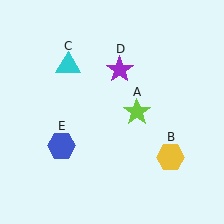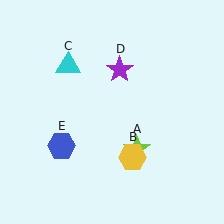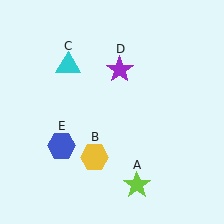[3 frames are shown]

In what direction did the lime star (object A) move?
The lime star (object A) moved down.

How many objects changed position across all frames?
2 objects changed position: lime star (object A), yellow hexagon (object B).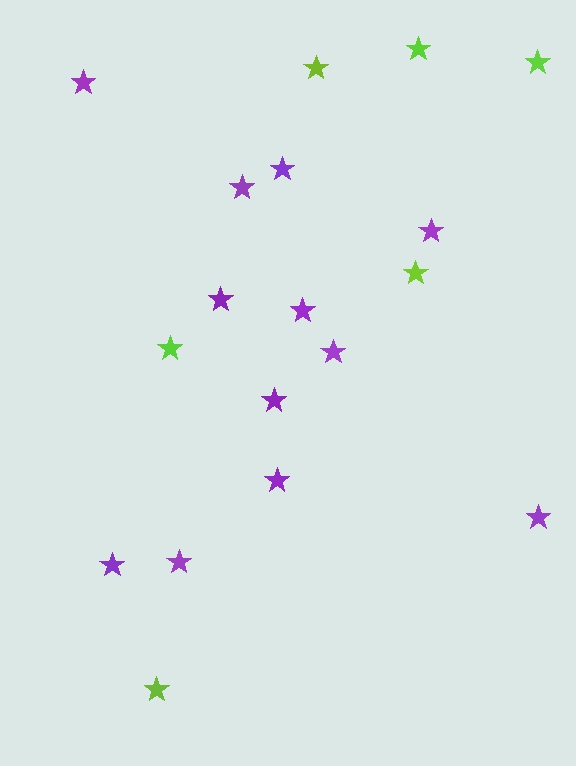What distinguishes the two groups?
There are 2 groups: one group of purple stars (12) and one group of lime stars (6).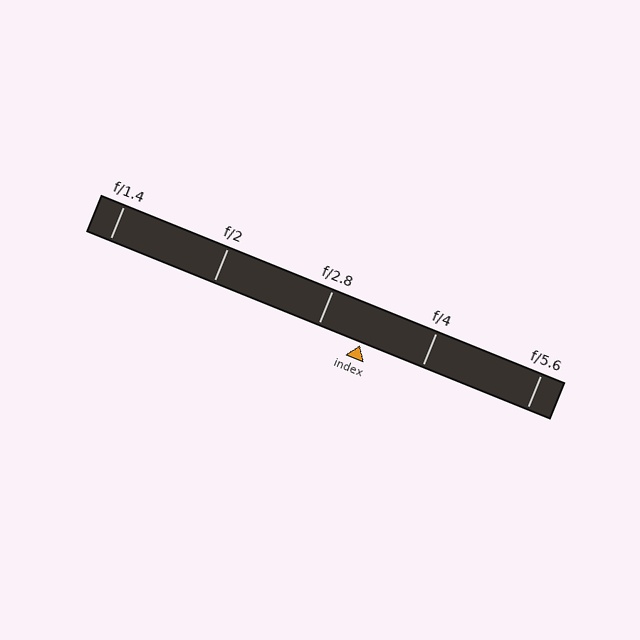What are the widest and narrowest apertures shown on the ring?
The widest aperture shown is f/1.4 and the narrowest is f/5.6.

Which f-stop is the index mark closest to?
The index mark is closest to f/2.8.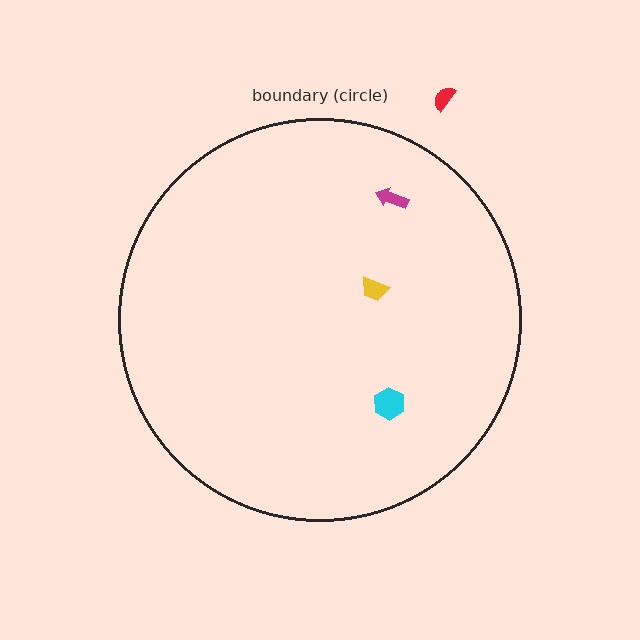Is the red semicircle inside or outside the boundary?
Outside.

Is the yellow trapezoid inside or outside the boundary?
Inside.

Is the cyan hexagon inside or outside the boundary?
Inside.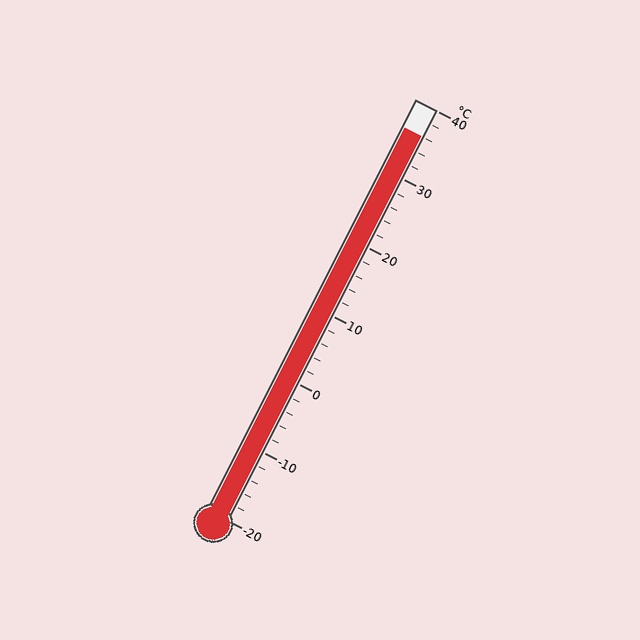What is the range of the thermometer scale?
The thermometer scale ranges from -20°C to 40°C.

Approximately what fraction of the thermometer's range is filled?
The thermometer is filled to approximately 95% of its range.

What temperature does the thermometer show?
The thermometer shows approximately 36°C.